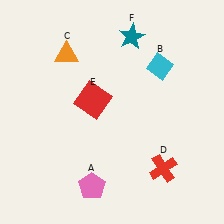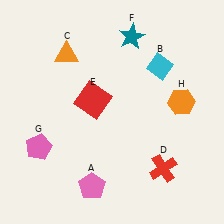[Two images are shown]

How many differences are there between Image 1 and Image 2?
There are 2 differences between the two images.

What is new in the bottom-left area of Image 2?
A pink pentagon (G) was added in the bottom-left area of Image 2.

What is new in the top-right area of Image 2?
An orange hexagon (H) was added in the top-right area of Image 2.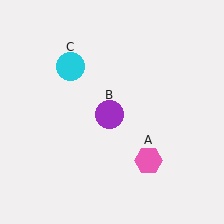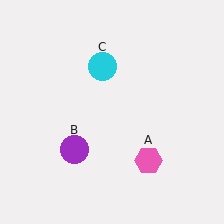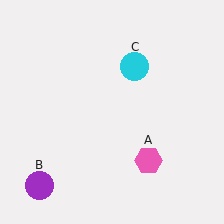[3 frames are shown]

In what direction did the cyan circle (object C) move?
The cyan circle (object C) moved right.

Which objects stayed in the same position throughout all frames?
Pink hexagon (object A) remained stationary.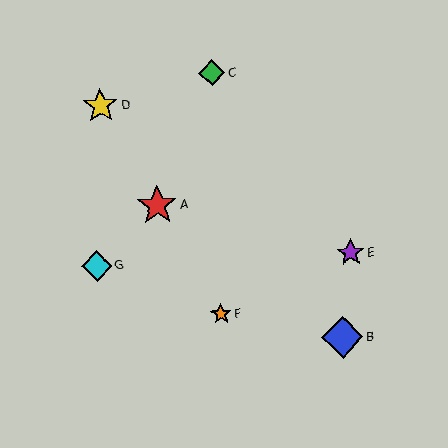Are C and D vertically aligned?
No, C is at x≈212 and D is at x≈100.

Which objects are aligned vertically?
Objects C, F are aligned vertically.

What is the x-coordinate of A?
Object A is at x≈157.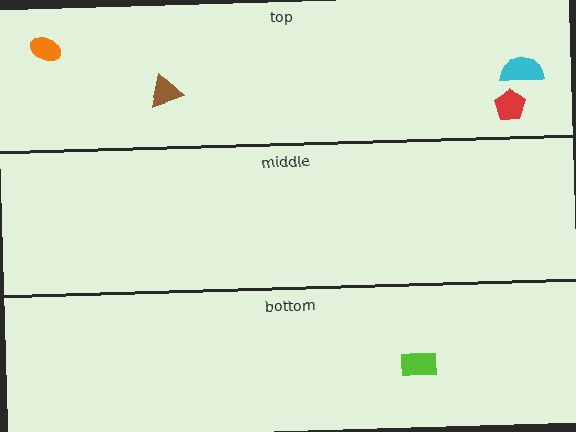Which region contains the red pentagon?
The top region.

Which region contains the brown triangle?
The top region.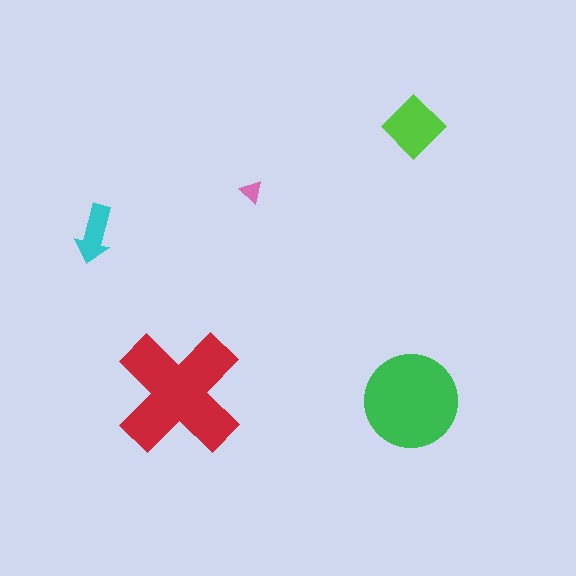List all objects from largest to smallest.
The red cross, the green circle, the lime diamond, the cyan arrow, the pink triangle.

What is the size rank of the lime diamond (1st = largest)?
3rd.